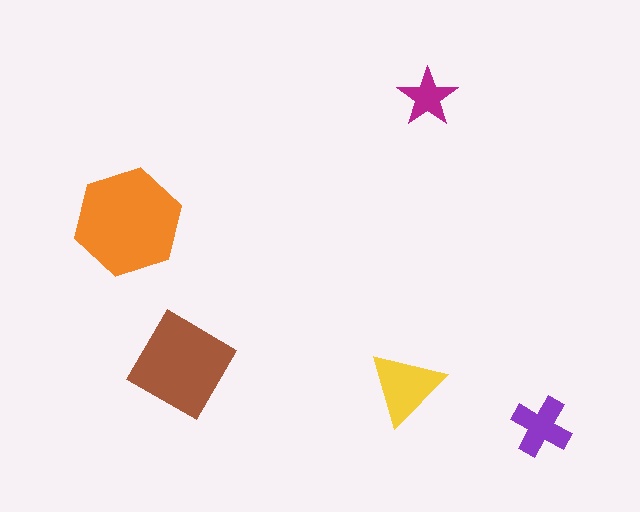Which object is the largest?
The orange hexagon.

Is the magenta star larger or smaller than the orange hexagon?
Smaller.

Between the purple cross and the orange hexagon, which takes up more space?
The orange hexagon.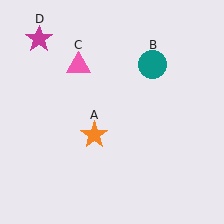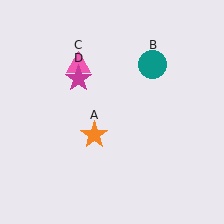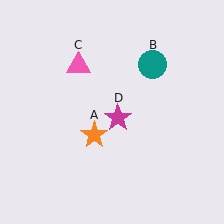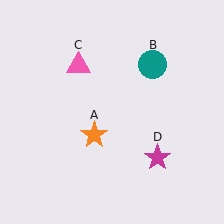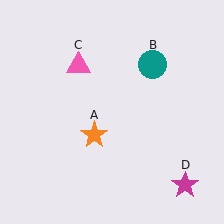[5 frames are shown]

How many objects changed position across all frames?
1 object changed position: magenta star (object D).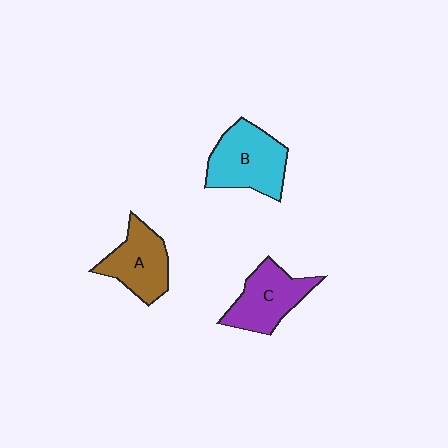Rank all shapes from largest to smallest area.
From largest to smallest: B (cyan), C (purple), A (brown).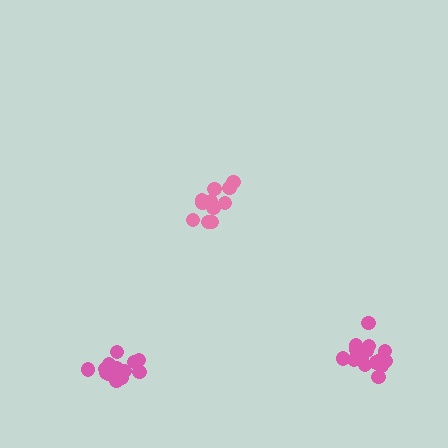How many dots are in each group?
Group 1: 15 dots, Group 2: 15 dots, Group 3: 11 dots (41 total).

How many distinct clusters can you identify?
There are 3 distinct clusters.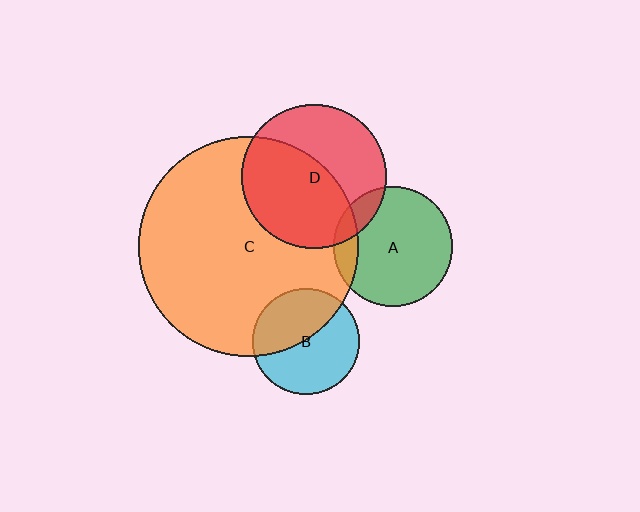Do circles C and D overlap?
Yes.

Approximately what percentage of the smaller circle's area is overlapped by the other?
Approximately 55%.